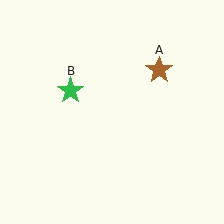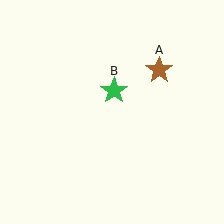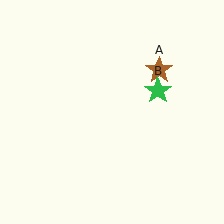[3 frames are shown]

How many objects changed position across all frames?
1 object changed position: green star (object B).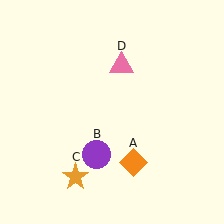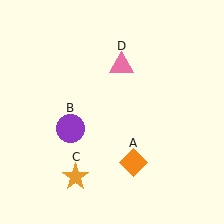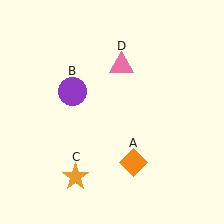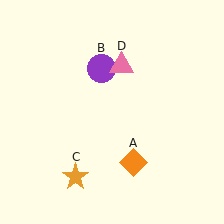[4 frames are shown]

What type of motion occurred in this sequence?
The purple circle (object B) rotated clockwise around the center of the scene.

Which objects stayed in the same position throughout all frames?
Orange diamond (object A) and orange star (object C) and pink triangle (object D) remained stationary.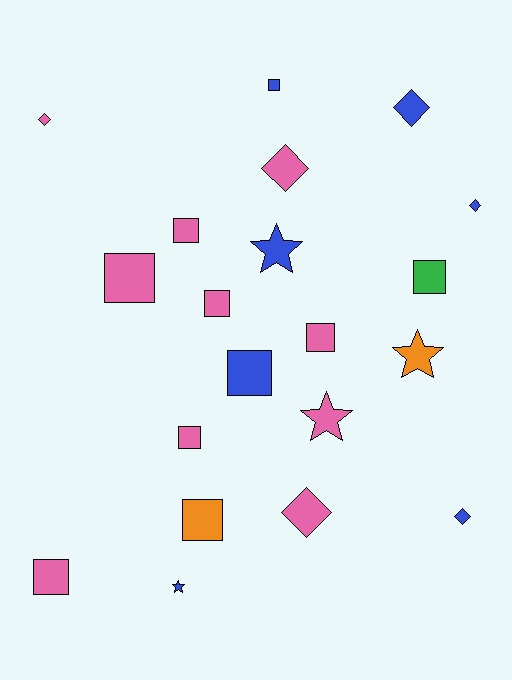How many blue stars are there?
There are 2 blue stars.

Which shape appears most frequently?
Square, with 10 objects.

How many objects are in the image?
There are 20 objects.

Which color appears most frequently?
Pink, with 10 objects.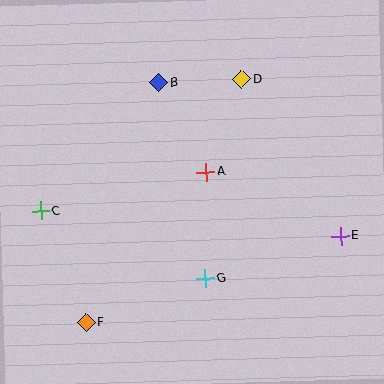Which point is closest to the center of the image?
Point A at (206, 172) is closest to the center.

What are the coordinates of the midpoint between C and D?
The midpoint between C and D is at (141, 145).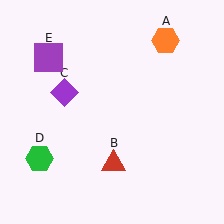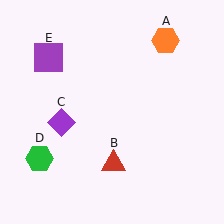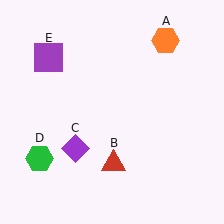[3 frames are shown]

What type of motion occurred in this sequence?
The purple diamond (object C) rotated counterclockwise around the center of the scene.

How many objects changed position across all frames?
1 object changed position: purple diamond (object C).